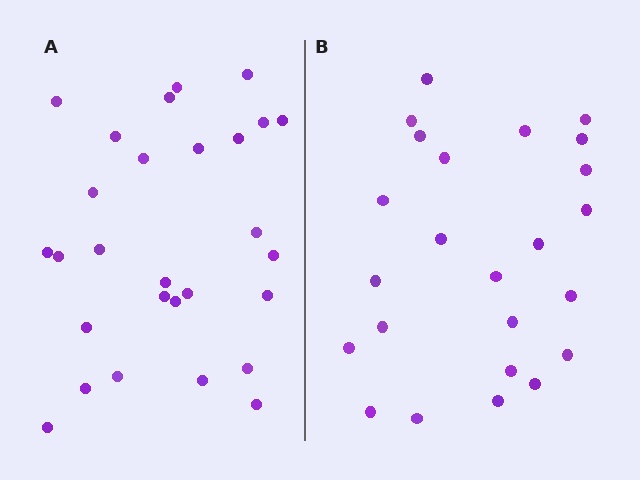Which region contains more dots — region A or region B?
Region A (the left region) has more dots.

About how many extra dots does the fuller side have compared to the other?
Region A has about 4 more dots than region B.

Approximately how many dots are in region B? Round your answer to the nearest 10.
About 20 dots. (The exact count is 24, which rounds to 20.)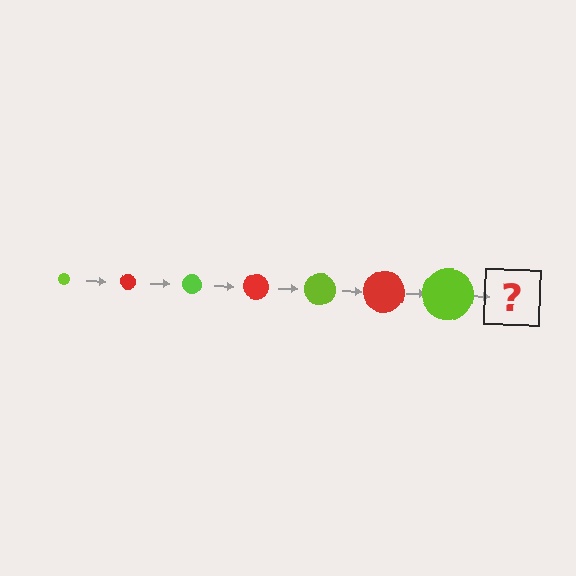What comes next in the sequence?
The next element should be a red circle, larger than the previous one.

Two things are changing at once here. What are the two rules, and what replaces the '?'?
The two rules are that the circle grows larger each step and the color cycles through lime and red. The '?' should be a red circle, larger than the previous one.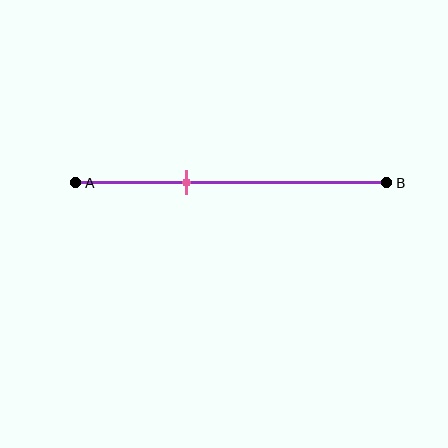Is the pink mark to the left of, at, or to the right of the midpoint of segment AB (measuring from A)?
The pink mark is to the left of the midpoint of segment AB.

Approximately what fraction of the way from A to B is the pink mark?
The pink mark is approximately 35% of the way from A to B.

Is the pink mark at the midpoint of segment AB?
No, the mark is at about 35% from A, not at the 50% midpoint.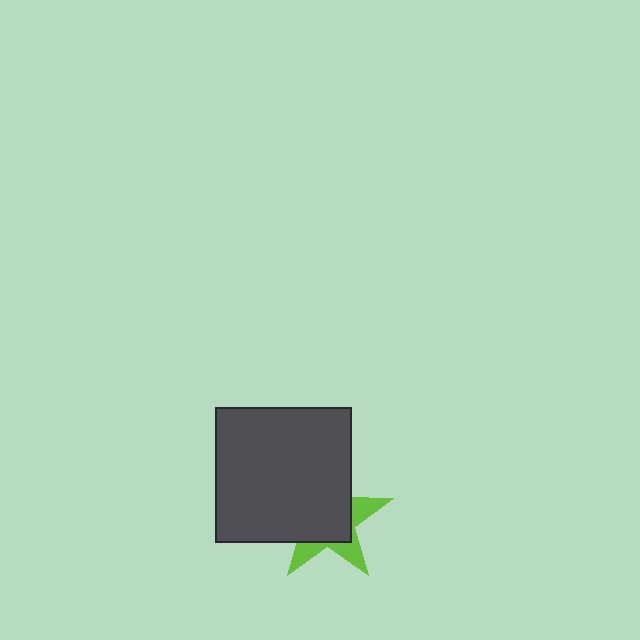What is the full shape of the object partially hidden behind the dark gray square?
The partially hidden object is a lime star.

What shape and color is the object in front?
The object in front is a dark gray square.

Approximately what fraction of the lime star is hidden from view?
Roughly 66% of the lime star is hidden behind the dark gray square.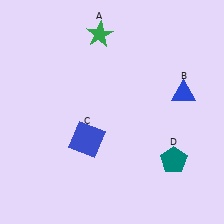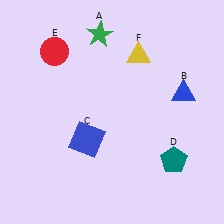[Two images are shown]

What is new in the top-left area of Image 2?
A red circle (E) was added in the top-left area of Image 2.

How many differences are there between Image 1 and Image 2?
There are 2 differences between the two images.